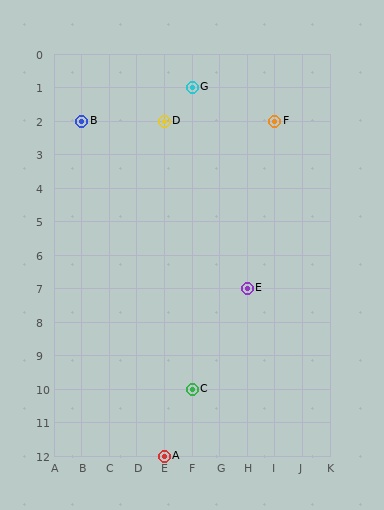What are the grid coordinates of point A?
Point A is at grid coordinates (E, 12).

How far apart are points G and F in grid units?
Points G and F are 3 columns and 1 row apart (about 3.2 grid units diagonally).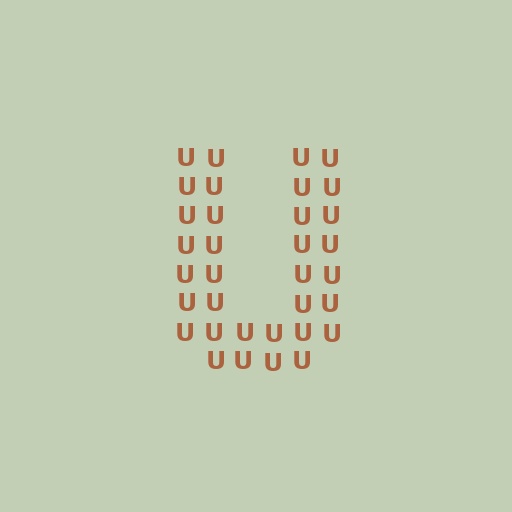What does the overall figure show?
The overall figure shows the letter U.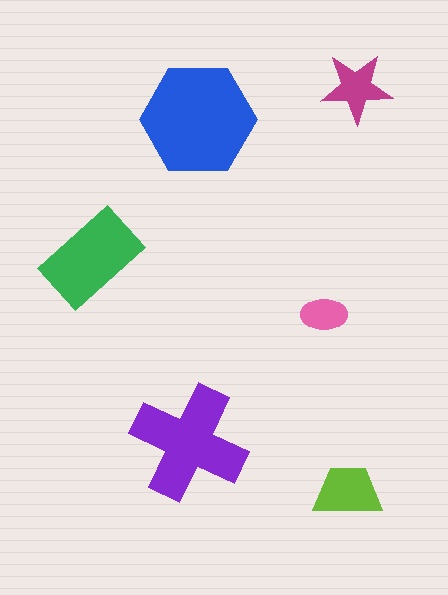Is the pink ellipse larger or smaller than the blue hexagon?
Smaller.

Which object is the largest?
The blue hexagon.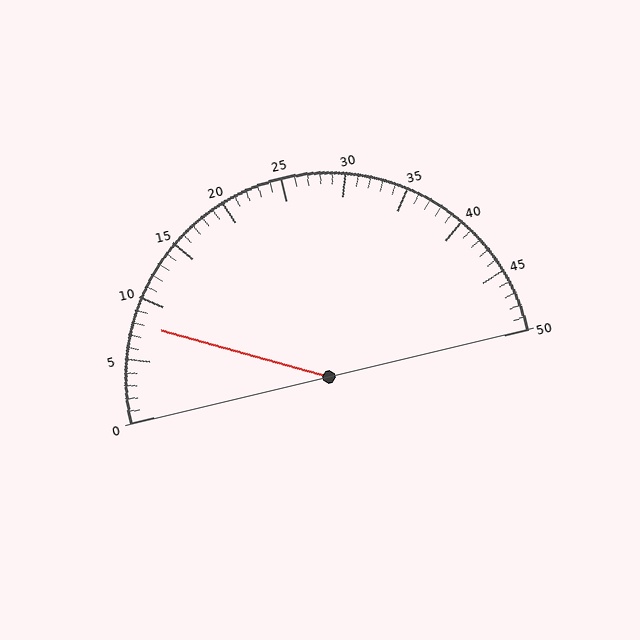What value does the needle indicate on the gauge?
The needle indicates approximately 8.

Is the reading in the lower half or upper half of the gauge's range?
The reading is in the lower half of the range (0 to 50).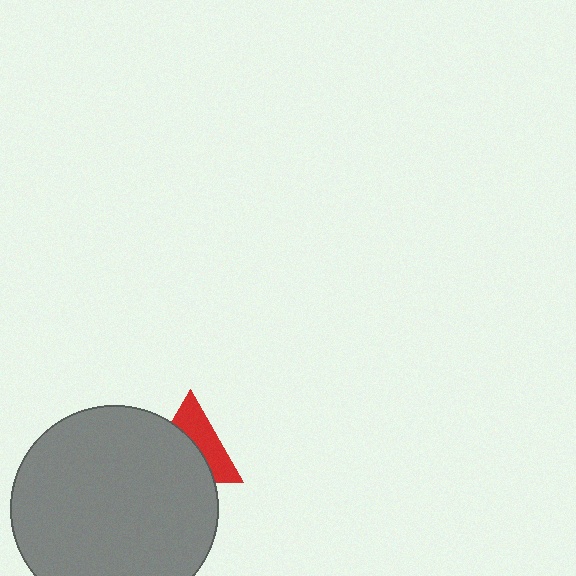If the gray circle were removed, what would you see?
You would see the complete red triangle.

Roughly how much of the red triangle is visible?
About half of it is visible (roughly 45%).